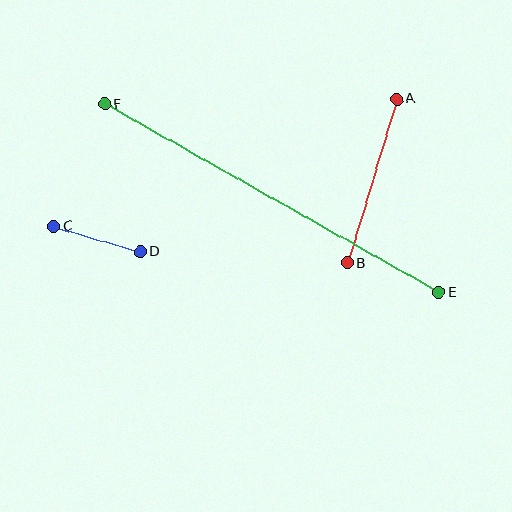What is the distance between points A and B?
The distance is approximately 171 pixels.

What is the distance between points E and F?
The distance is approximately 384 pixels.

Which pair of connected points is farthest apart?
Points E and F are farthest apart.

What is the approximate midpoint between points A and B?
The midpoint is at approximately (372, 181) pixels.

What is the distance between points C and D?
The distance is approximately 90 pixels.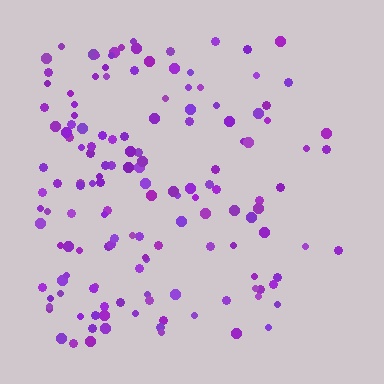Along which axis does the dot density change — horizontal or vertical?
Horizontal.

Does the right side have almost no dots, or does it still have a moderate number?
Still a moderate number, just noticeably fewer than the left.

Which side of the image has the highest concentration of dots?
The left.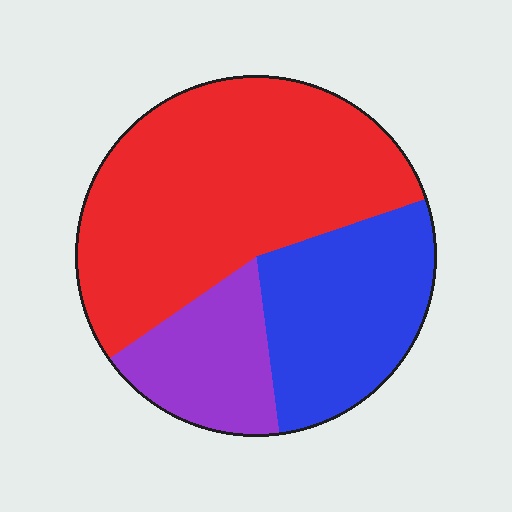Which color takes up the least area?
Purple, at roughly 15%.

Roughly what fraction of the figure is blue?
Blue takes up about one quarter (1/4) of the figure.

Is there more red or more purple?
Red.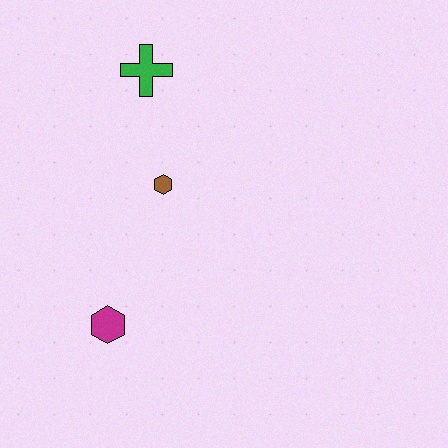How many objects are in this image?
There are 3 objects.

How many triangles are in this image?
There are no triangles.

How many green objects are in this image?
There is 1 green object.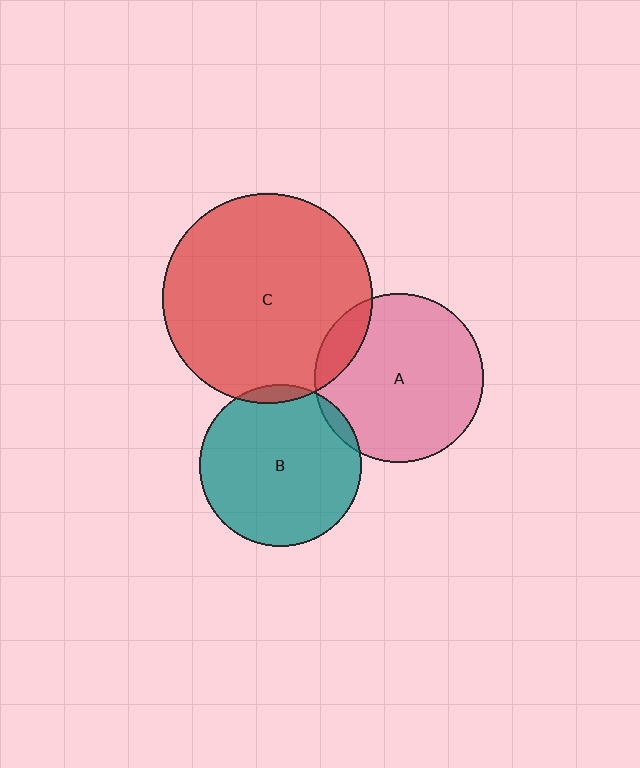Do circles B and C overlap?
Yes.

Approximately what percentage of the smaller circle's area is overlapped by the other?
Approximately 5%.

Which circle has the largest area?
Circle C (red).